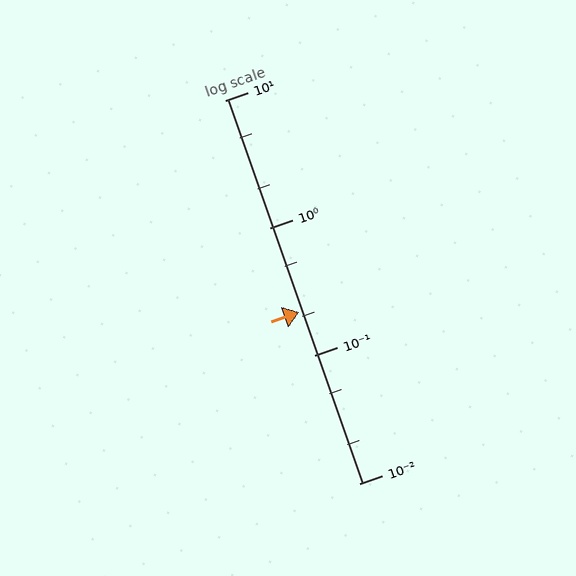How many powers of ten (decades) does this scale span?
The scale spans 3 decades, from 0.01 to 10.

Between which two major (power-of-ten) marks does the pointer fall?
The pointer is between 0.1 and 1.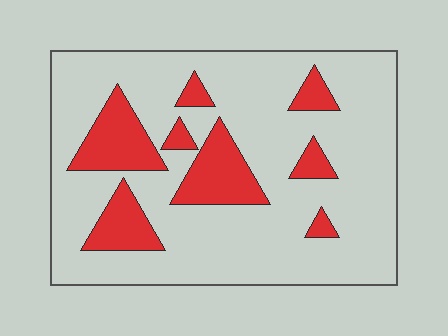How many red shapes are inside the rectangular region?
8.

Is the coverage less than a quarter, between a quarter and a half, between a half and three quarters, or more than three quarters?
Less than a quarter.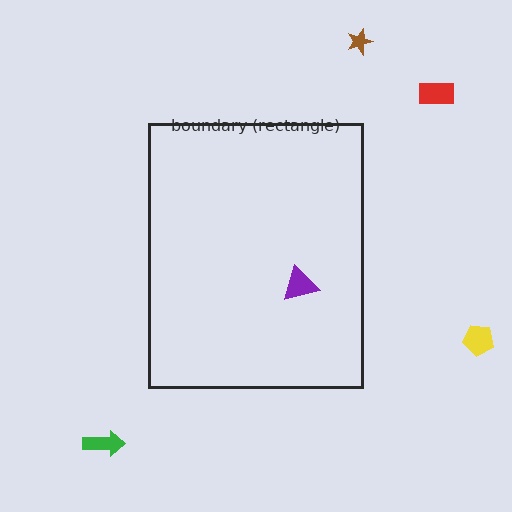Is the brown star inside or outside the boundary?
Outside.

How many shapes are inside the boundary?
1 inside, 4 outside.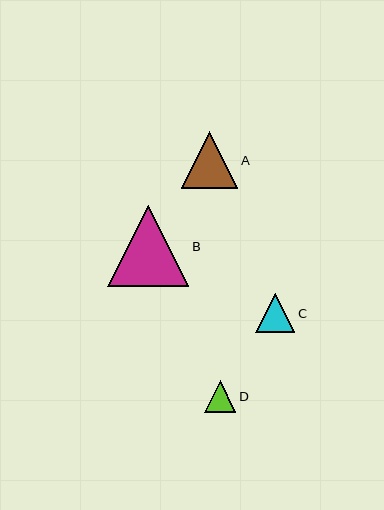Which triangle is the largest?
Triangle B is the largest with a size of approximately 81 pixels.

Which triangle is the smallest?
Triangle D is the smallest with a size of approximately 32 pixels.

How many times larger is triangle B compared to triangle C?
Triangle B is approximately 2.1 times the size of triangle C.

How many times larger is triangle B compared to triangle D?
Triangle B is approximately 2.5 times the size of triangle D.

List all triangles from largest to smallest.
From largest to smallest: B, A, C, D.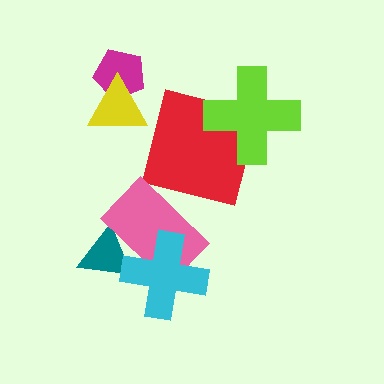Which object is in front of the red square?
The lime cross is in front of the red square.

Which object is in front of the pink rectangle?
The cyan cross is in front of the pink rectangle.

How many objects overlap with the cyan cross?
2 objects overlap with the cyan cross.